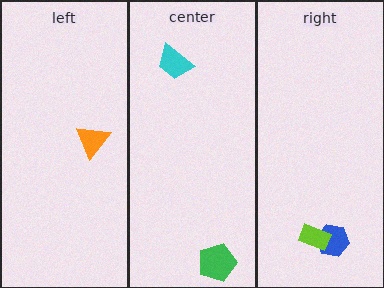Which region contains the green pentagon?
The center region.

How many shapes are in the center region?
2.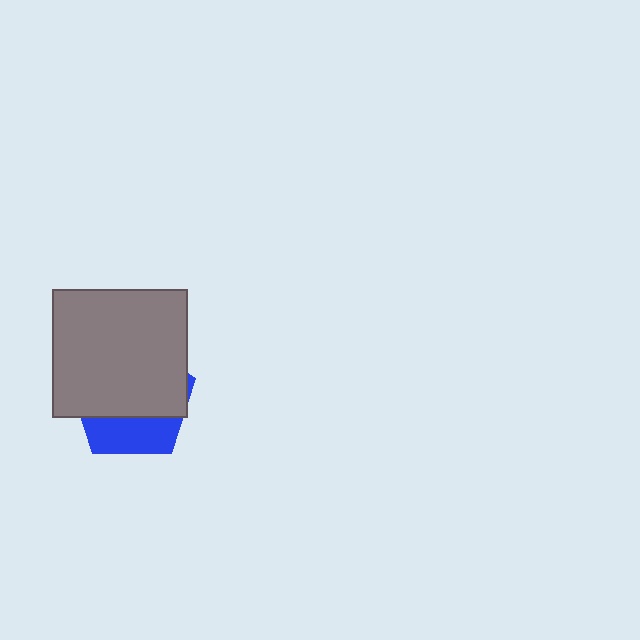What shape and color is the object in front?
The object in front is a gray rectangle.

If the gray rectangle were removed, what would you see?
You would see the complete blue pentagon.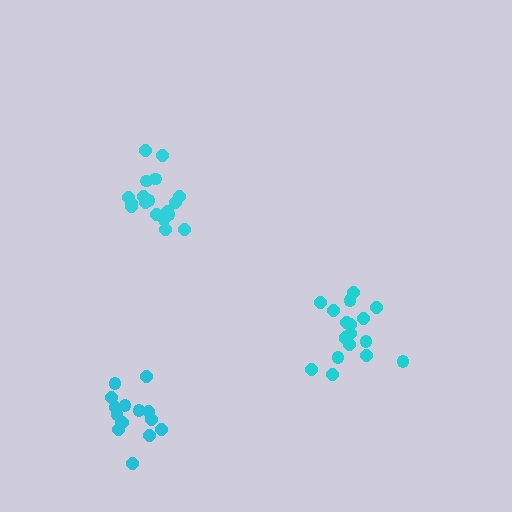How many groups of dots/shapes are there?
There are 3 groups.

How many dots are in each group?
Group 1: 18 dots, Group 2: 15 dots, Group 3: 19 dots (52 total).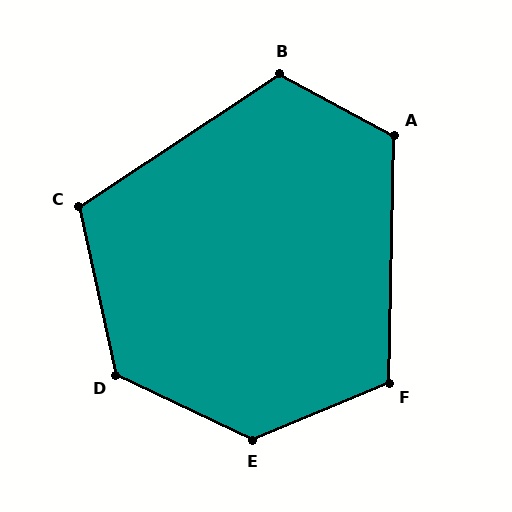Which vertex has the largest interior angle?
E, at approximately 132 degrees.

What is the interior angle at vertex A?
Approximately 117 degrees (obtuse).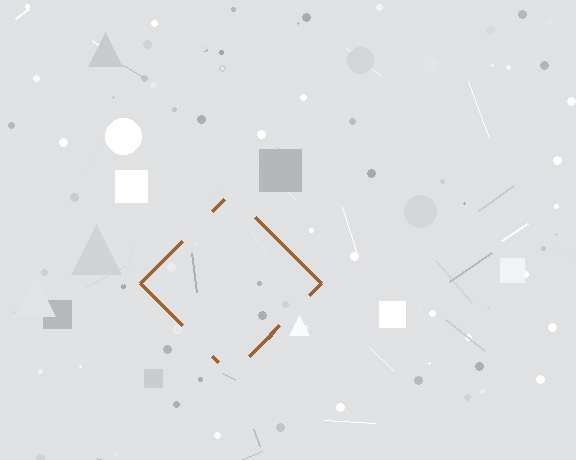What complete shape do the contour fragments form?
The contour fragments form a diamond.